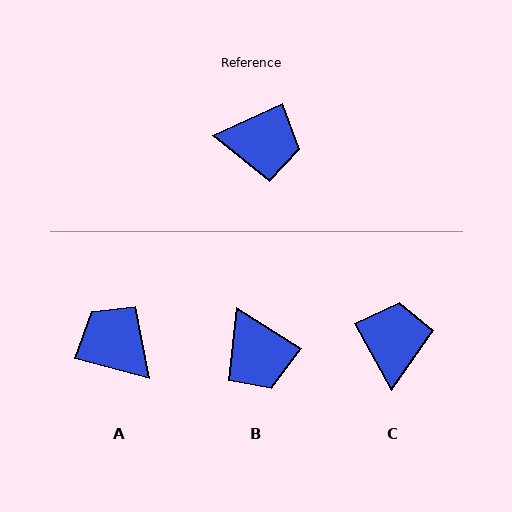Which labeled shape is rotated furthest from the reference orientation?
A, about 140 degrees away.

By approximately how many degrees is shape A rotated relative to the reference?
Approximately 140 degrees counter-clockwise.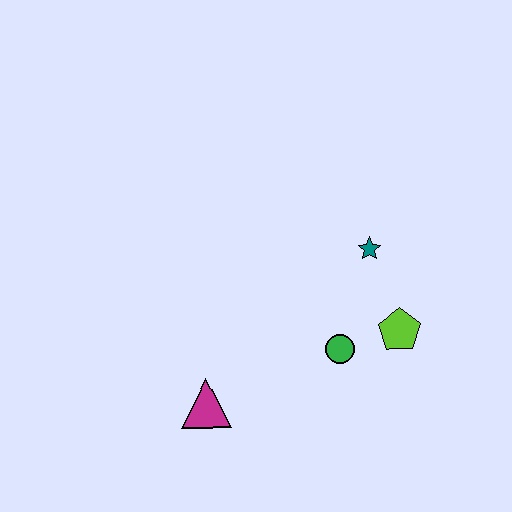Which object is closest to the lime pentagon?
The green circle is closest to the lime pentagon.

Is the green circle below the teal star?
Yes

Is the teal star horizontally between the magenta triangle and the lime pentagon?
Yes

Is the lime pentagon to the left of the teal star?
No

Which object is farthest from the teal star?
The magenta triangle is farthest from the teal star.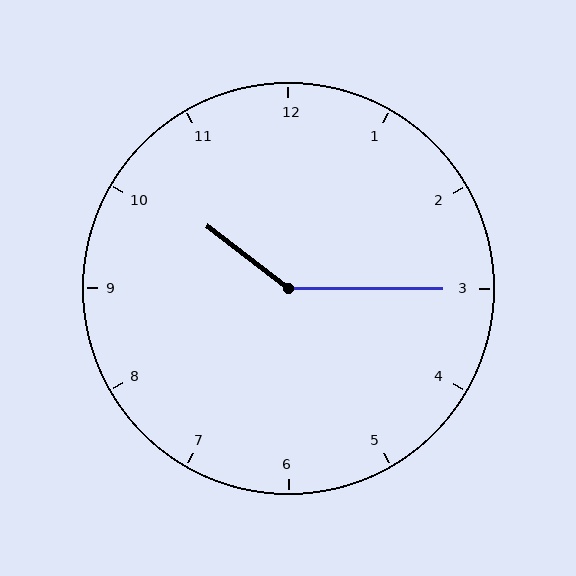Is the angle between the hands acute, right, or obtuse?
It is obtuse.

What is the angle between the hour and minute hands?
Approximately 142 degrees.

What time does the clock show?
10:15.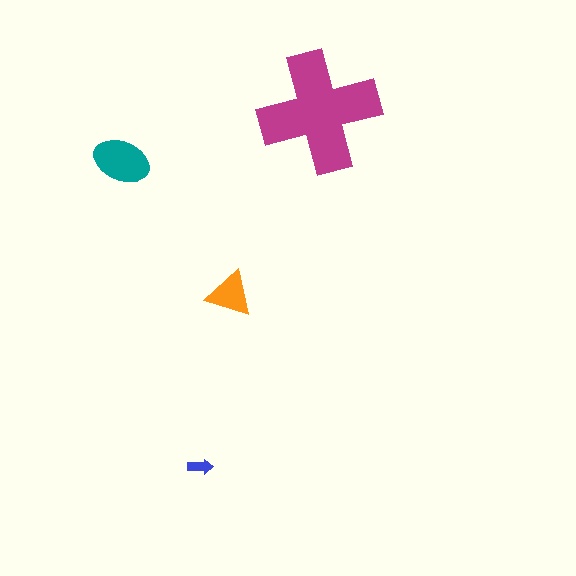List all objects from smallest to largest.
The blue arrow, the orange triangle, the teal ellipse, the magenta cross.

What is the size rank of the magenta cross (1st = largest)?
1st.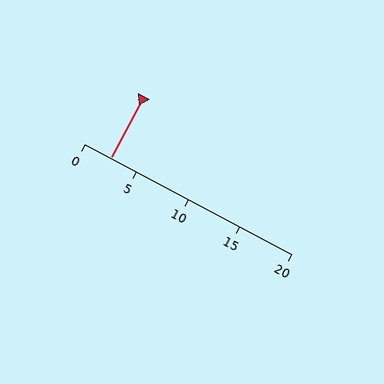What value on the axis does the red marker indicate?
The marker indicates approximately 2.5.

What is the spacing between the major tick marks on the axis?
The major ticks are spaced 5 apart.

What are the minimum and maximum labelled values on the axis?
The axis runs from 0 to 20.